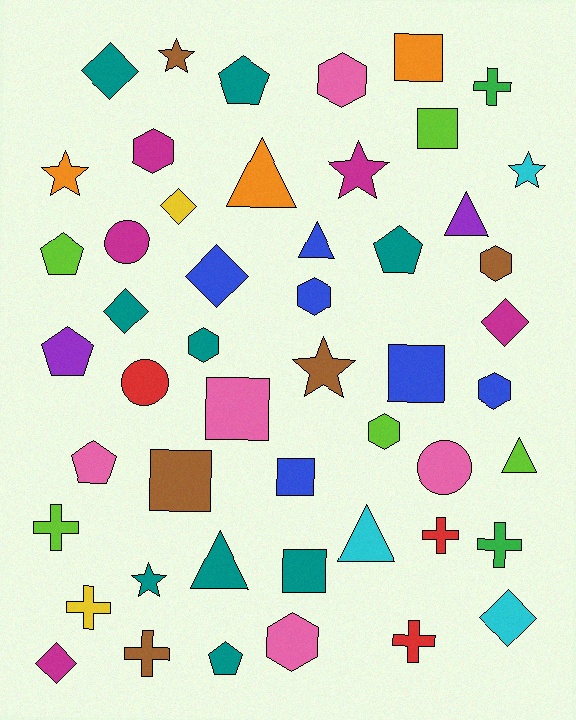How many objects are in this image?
There are 50 objects.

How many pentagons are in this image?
There are 6 pentagons.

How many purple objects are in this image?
There are 2 purple objects.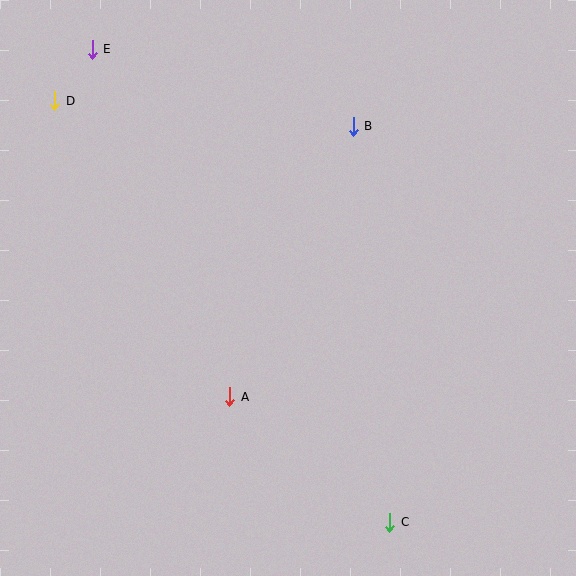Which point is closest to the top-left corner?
Point E is closest to the top-left corner.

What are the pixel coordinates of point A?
Point A is at (230, 397).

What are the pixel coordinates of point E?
Point E is at (92, 49).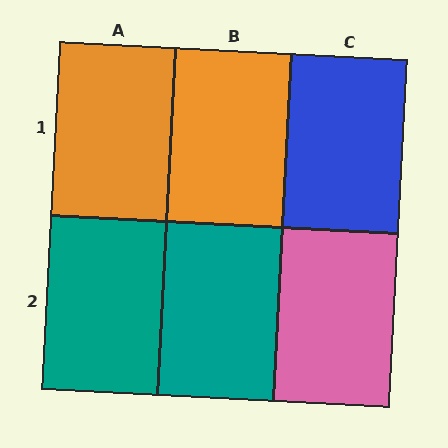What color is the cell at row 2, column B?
Teal.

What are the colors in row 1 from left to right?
Orange, orange, blue.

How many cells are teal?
2 cells are teal.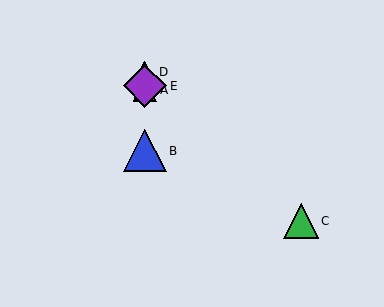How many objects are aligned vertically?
4 objects (A, B, D, E) are aligned vertically.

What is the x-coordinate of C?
Object C is at x≈301.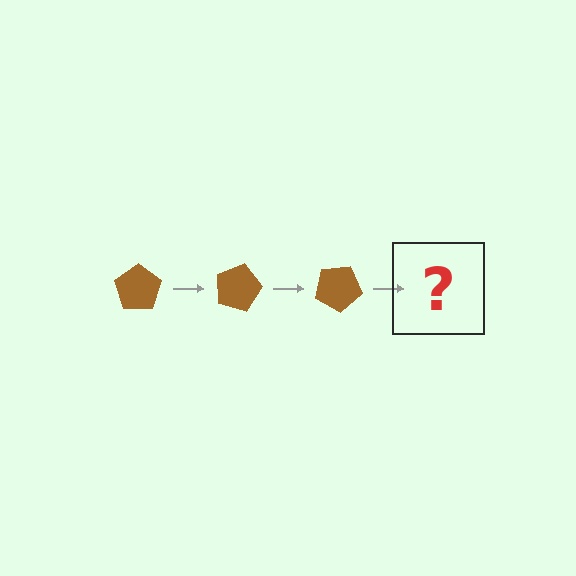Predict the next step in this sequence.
The next step is a brown pentagon rotated 45 degrees.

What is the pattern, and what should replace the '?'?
The pattern is that the pentagon rotates 15 degrees each step. The '?' should be a brown pentagon rotated 45 degrees.